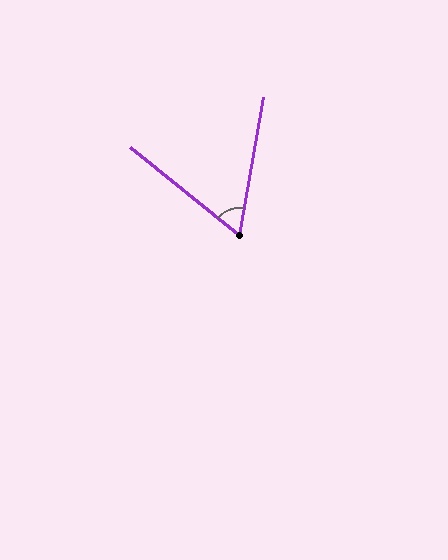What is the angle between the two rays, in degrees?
Approximately 61 degrees.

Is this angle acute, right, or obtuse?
It is acute.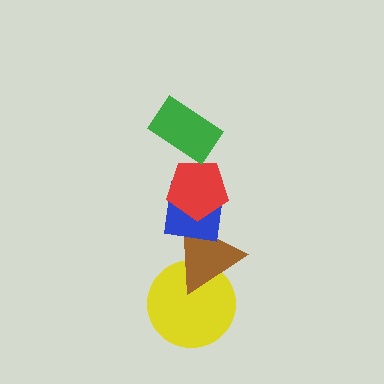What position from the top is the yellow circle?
The yellow circle is 5th from the top.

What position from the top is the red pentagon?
The red pentagon is 2nd from the top.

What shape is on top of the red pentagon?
The green rectangle is on top of the red pentagon.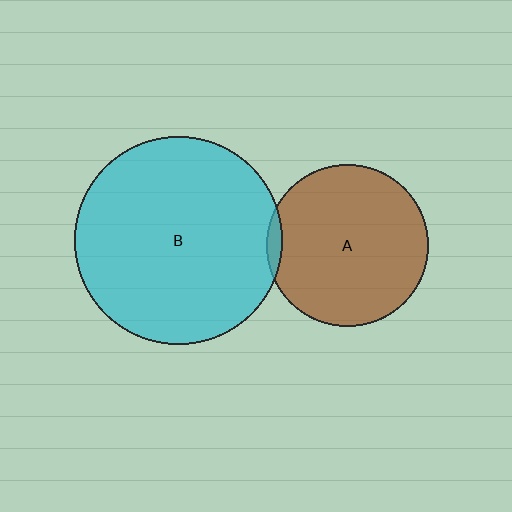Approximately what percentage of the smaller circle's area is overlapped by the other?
Approximately 5%.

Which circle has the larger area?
Circle B (cyan).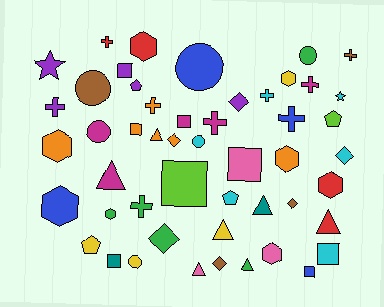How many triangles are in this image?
There are 7 triangles.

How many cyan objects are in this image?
There are 6 cyan objects.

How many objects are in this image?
There are 50 objects.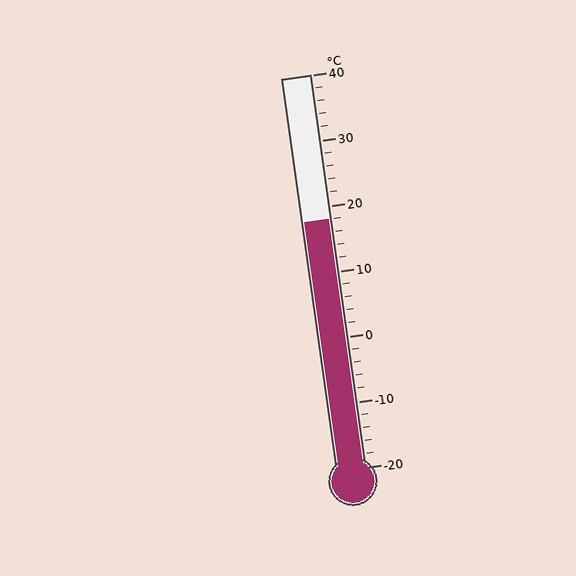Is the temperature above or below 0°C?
The temperature is above 0°C.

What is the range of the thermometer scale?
The thermometer scale ranges from -20°C to 40°C.